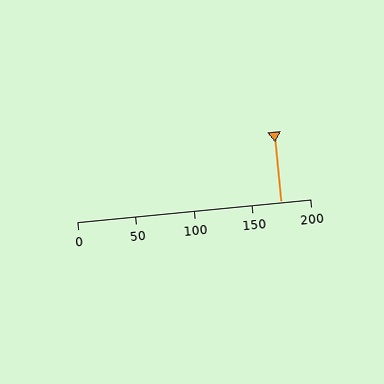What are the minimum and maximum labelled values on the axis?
The axis runs from 0 to 200.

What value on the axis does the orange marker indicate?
The marker indicates approximately 175.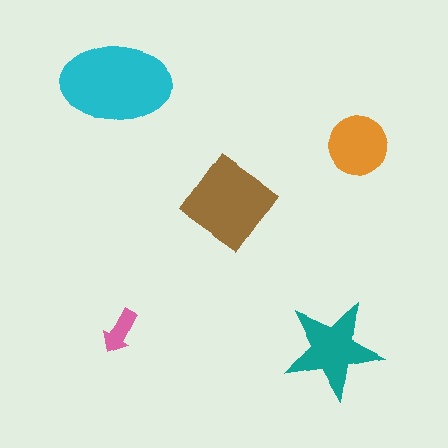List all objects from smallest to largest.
The pink arrow, the orange circle, the teal star, the brown diamond, the cyan ellipse.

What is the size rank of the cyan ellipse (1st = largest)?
1st.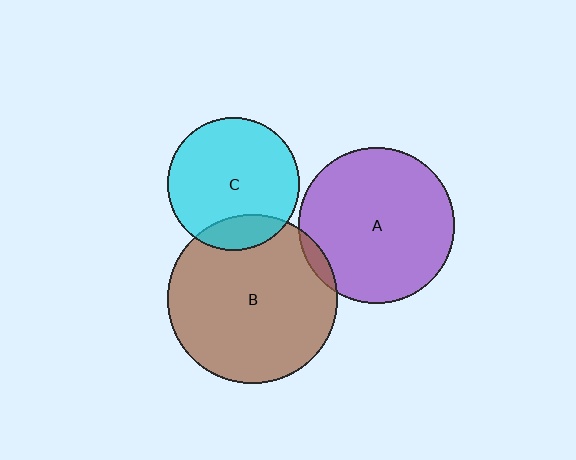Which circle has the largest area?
Circle B (brown).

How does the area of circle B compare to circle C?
Approximately 1.6 times.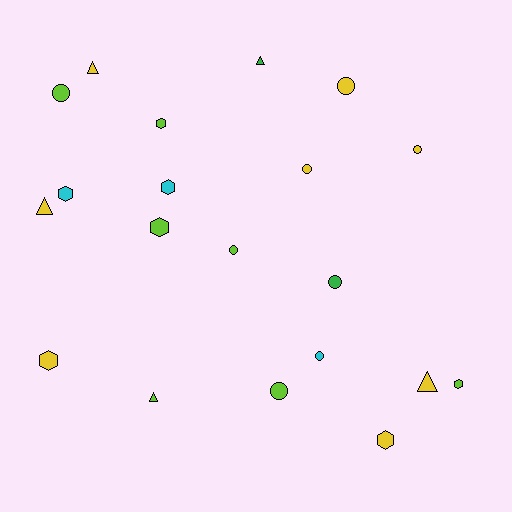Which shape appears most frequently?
Circle, with 8 objects.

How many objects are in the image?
There are 20 objects.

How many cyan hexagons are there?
There are 2 cyan hexagons.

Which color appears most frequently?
Yellow, with 8 objects.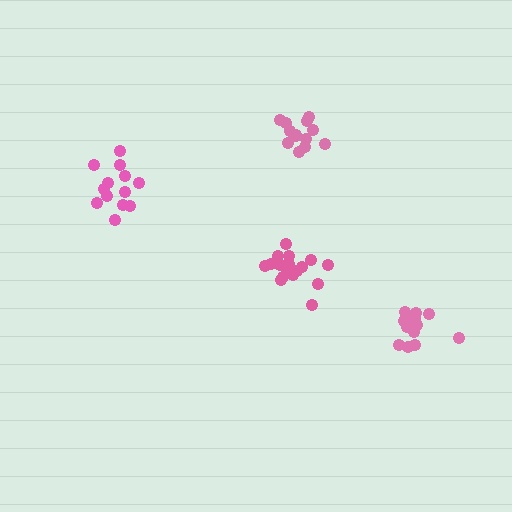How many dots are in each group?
Group 1: 17 dots, Group 2: 13 dots, Group 3: 12 dots, Group 4: 12 dots (54 total).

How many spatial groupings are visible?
There are 4 spatial groupings.